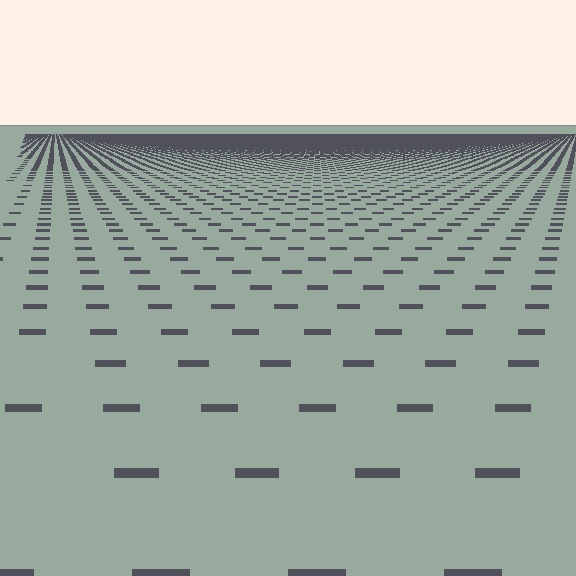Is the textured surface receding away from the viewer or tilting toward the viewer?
The surface is receding away from the viewer. Texture elements get smaller and denser toward the top.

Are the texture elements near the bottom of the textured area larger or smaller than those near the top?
Larger. Near the bottom, elements are closer to the viewer and appear at a bigger on-screen size.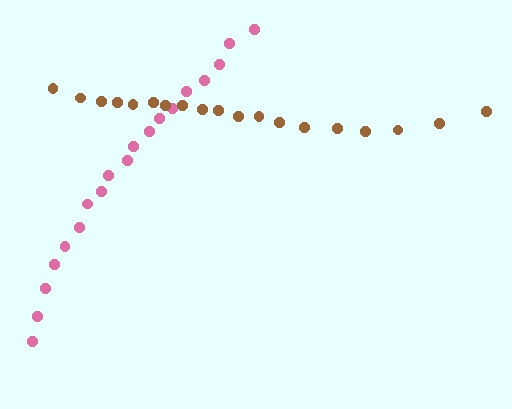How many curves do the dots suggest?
There are 2 distinct paths.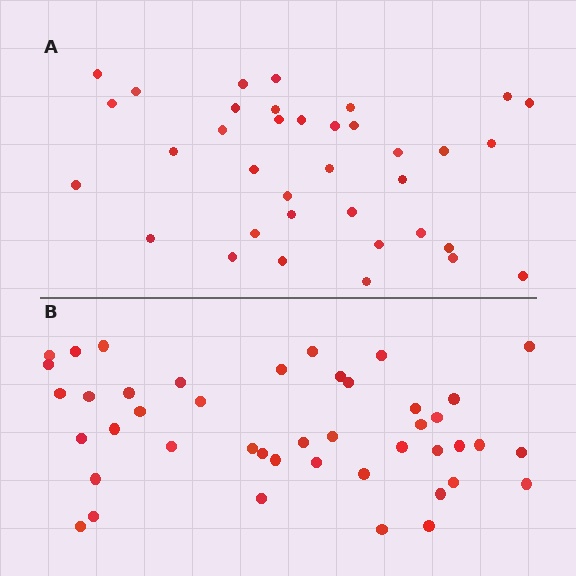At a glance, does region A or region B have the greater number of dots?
Region B (the bottom region) has more dots.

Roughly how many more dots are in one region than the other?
Region B has roughly 8 or so more dots than region A.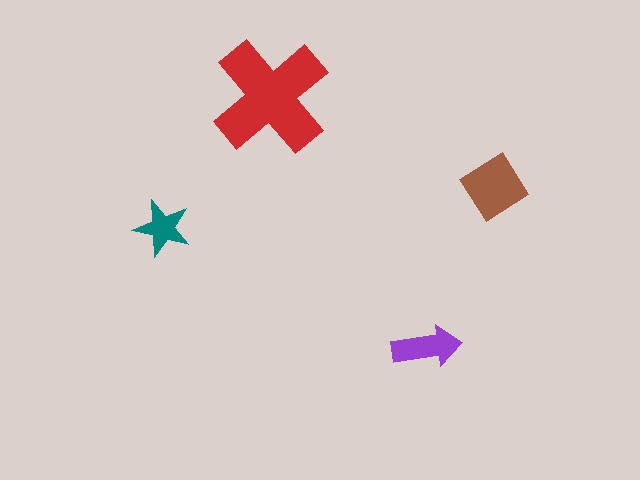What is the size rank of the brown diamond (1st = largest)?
2nd.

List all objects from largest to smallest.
The red cross, the brown diamond, the purple arrow, the teal star.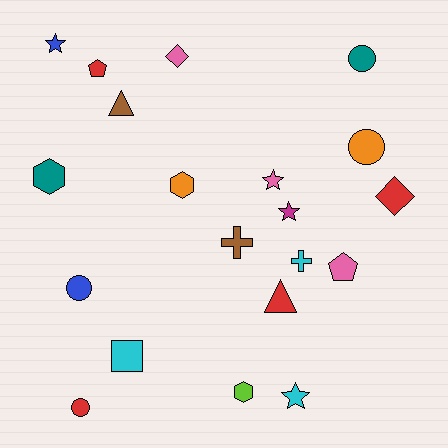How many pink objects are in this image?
There are 3 pink objects.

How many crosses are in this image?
There are 2 crosses.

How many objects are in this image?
There are 20 objects.